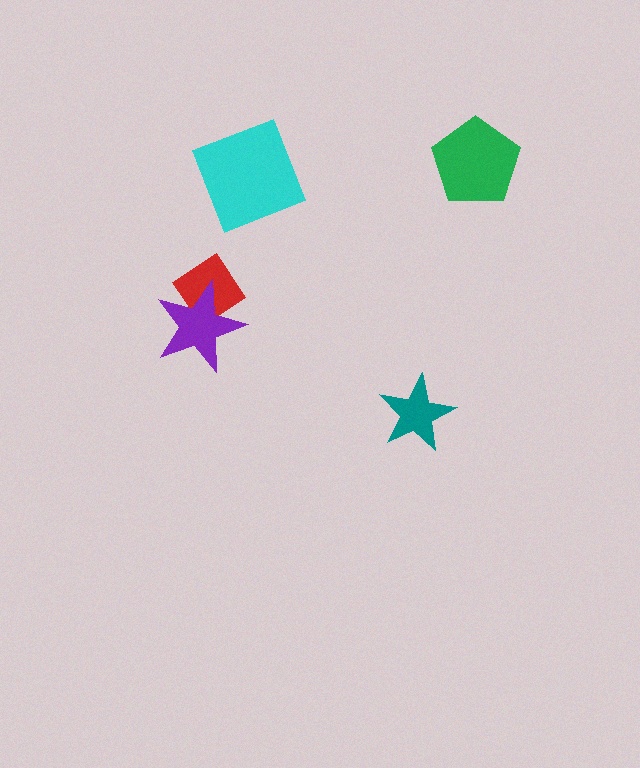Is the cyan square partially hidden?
No, no other shape covers it.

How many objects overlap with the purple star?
1 object overlaps with the purple star.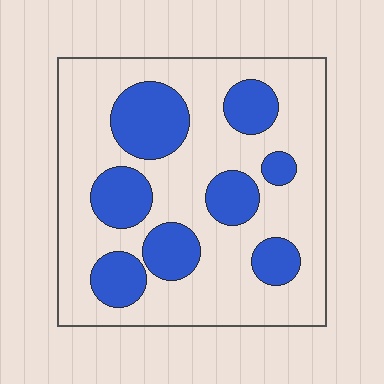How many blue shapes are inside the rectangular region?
8.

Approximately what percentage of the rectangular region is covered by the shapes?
Approximately 30%.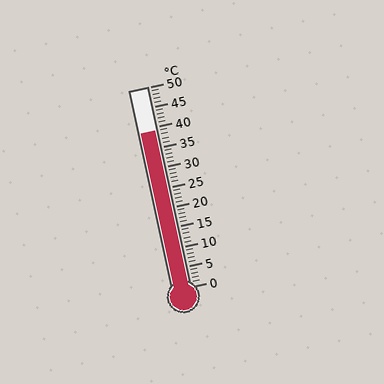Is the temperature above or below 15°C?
The temperature is above 15°C.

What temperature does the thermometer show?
The thermometer shows approximately 39°C.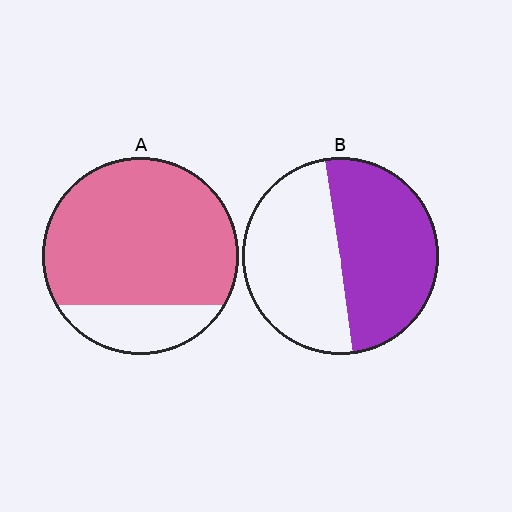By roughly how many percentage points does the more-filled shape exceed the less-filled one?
By roughly 30 percentage points (A over B).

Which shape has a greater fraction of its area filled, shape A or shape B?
Shape A.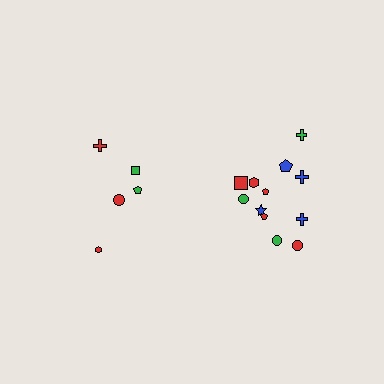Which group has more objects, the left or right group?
The right group.